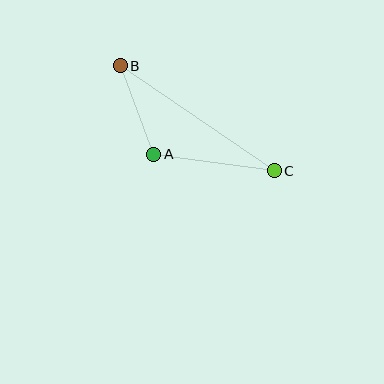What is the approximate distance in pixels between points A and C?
The distance between A and C is approximately 121 pixels.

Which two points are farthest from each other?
Points B and C are farthest from each other.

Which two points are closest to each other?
Points A and B are closest to each other.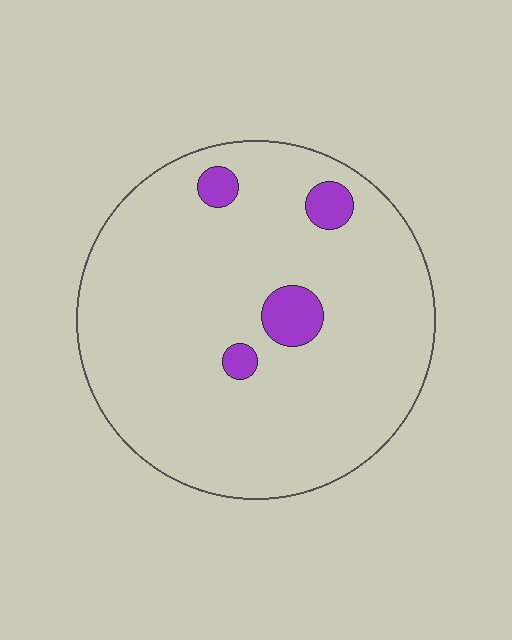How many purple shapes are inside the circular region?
4.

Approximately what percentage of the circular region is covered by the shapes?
Approximately 5%.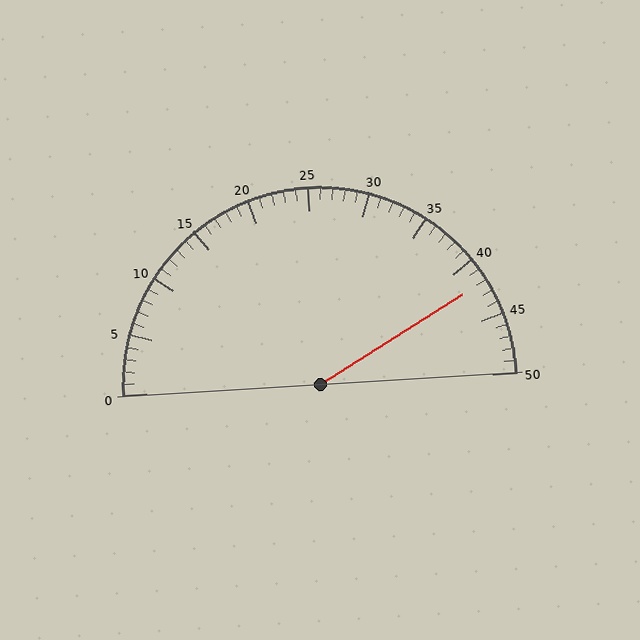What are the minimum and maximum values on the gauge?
The gauge ranges from 0 to 50.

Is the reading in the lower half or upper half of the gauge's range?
The reading is in the upper half of the range (0 to 50).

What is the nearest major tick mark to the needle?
The nearest major tick mark is 40.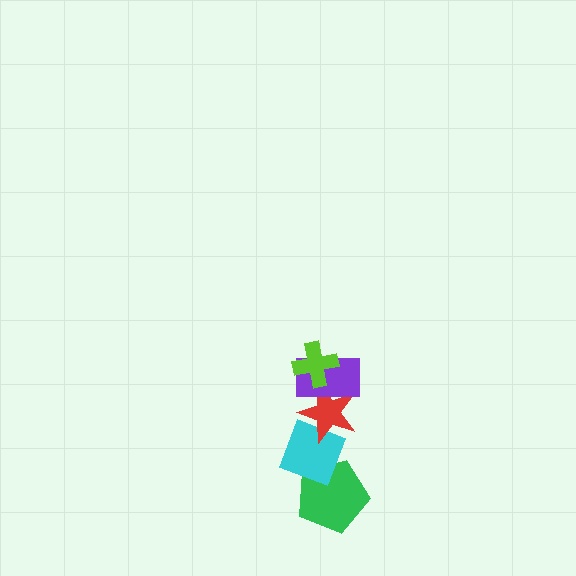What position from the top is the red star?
The red star is 3rd from the top.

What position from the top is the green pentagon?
The green pentagon is 5th from the top.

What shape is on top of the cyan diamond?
The red star is on top of the cyan diamond.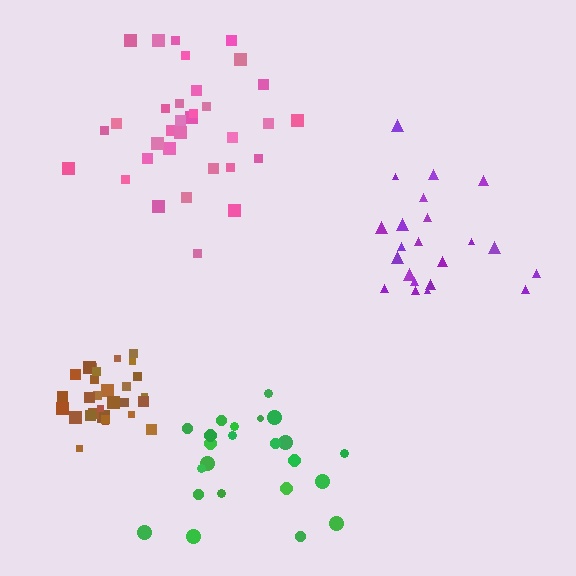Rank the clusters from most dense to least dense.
brown, pink, green, purple.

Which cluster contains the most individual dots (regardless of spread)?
Pink (33).